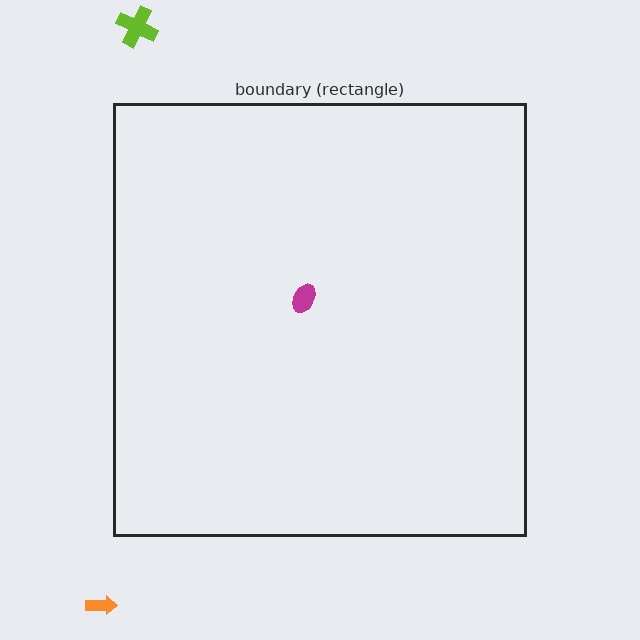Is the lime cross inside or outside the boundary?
Outside.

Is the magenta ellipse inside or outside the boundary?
Inside.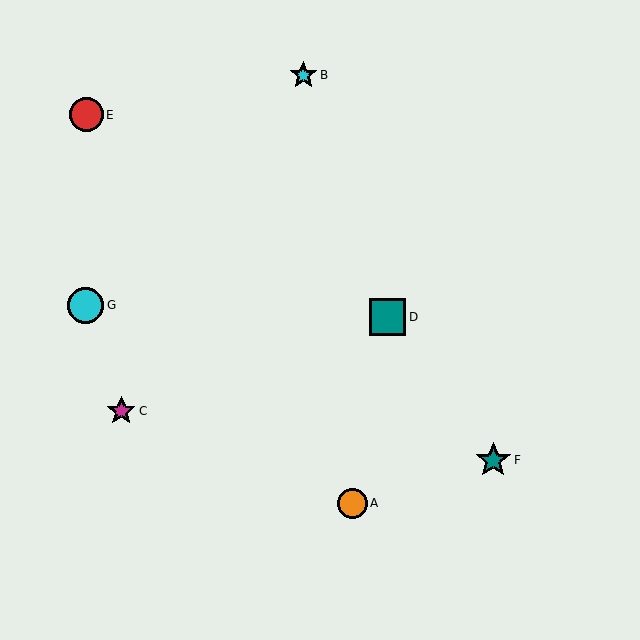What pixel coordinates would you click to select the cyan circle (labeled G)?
Click at (86, 305) to select the cyan circle G.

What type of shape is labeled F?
Shape F is a teal star.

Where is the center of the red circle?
The center of the red circle is at (87, 115).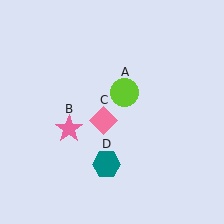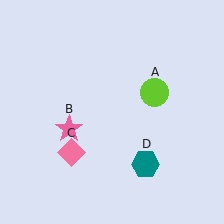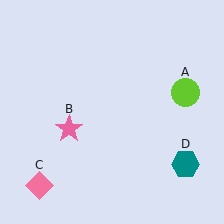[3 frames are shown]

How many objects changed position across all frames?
3 objects changed position: lime circle (object A), pink diamond (object C), teal hexagon (object D).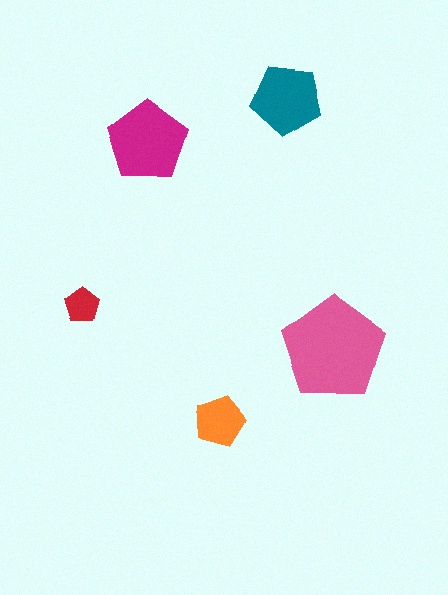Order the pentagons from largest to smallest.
the pink one, the magenta one, the teal one, the orange one, the red one.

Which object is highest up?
The teal pentagon is topmost.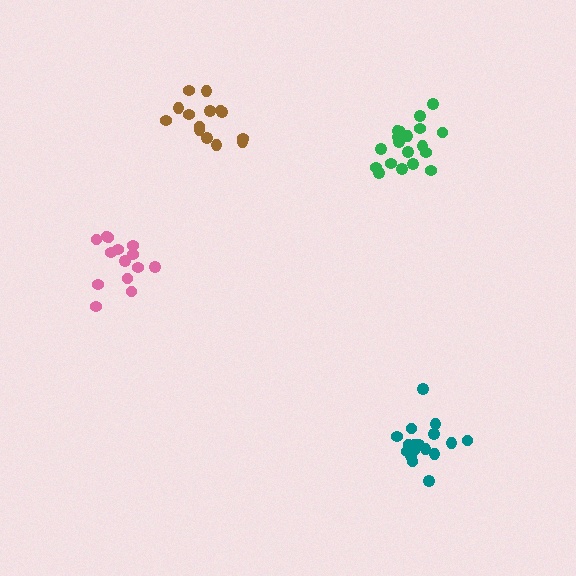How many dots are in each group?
Group 1: 14 dots, Group 2: 19 dots, Group 3: 17 dots, Group 4: 14 dots (64 total).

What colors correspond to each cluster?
The clusters are colored: brown, green, teal, pink.